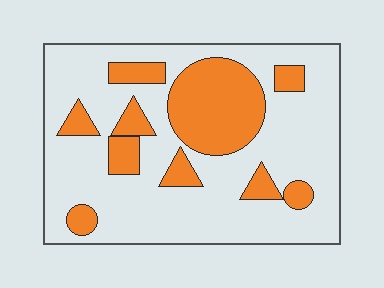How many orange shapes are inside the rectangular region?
10.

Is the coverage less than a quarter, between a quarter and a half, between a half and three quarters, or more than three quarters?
Between a quarter and a half.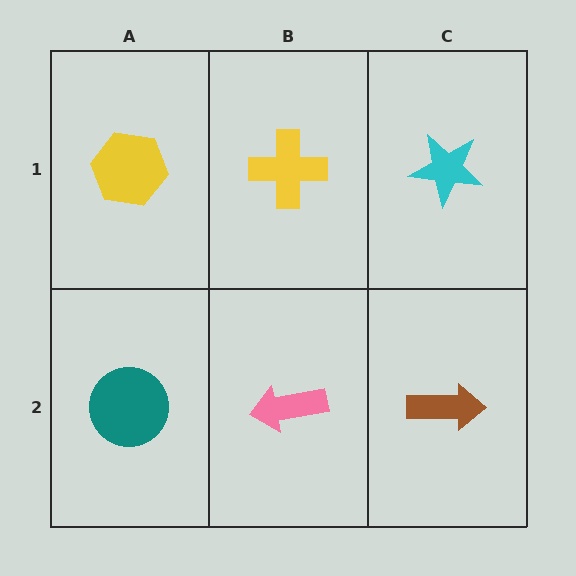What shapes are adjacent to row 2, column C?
A cyan star (row 1, column C), a pink arrow (row 2, column B).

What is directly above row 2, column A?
A yellow hexagon.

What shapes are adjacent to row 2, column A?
A yellow hexagon (row 1, column A), a pink arrow (row 2, column B).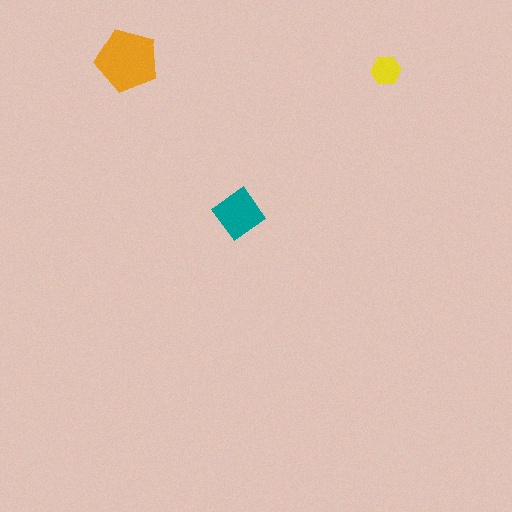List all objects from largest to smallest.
The orange pentagon, the teal diamond, the yellow hexagon.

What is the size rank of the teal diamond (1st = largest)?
2nd.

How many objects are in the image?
There are 3 objects in the image.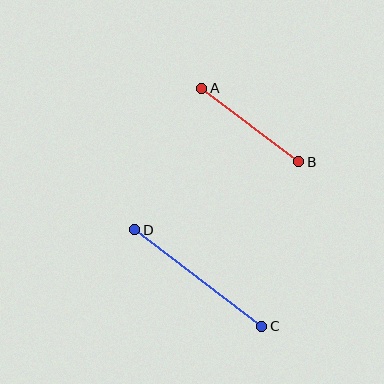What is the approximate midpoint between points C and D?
The midpoint is at approximately (198, 278) pixels.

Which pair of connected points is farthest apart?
Points C and D are farthest apart.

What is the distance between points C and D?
The distance is approximately 160 pixels.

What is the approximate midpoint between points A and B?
The midpoint is at approximately (250, 125) pixels.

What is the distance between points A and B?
The distance is approximately 122 pixels.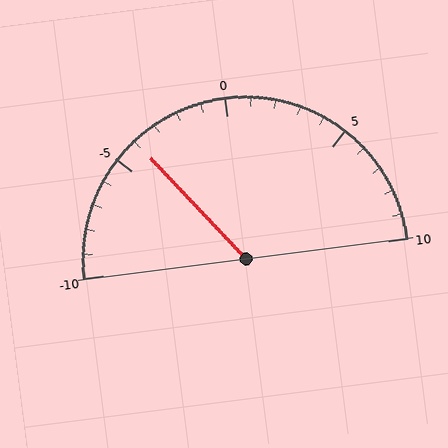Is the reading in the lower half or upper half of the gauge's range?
The reading is in the lower half of the range (-10 to 10).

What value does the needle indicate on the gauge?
The needle indicates approximately -4.